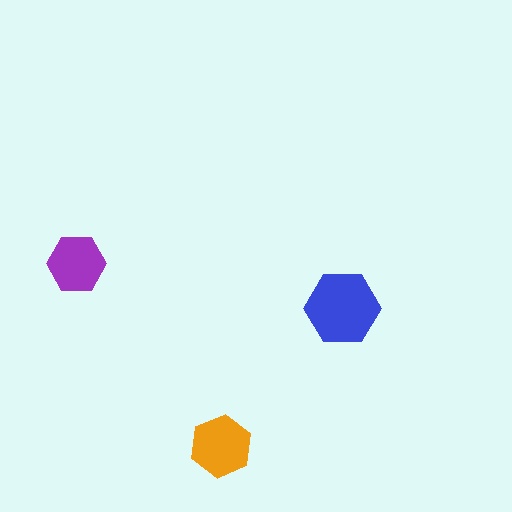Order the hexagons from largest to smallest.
the blue one, the orange one, the purple one.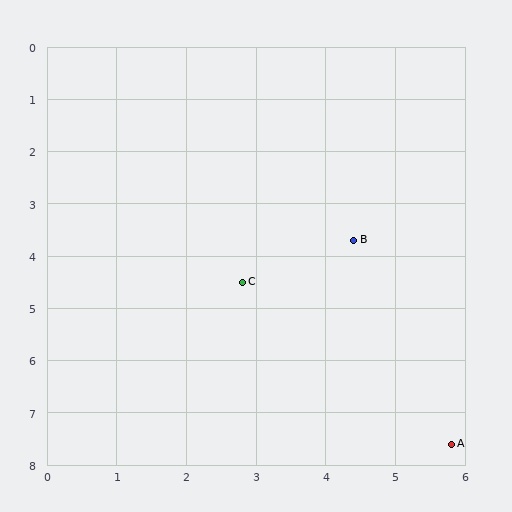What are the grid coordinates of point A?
Point A is at approximately (5.8, 7.6).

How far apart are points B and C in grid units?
Points B and C are about 1.8 grid units apart.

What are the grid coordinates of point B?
Point B is at approximately (4.4, 3.7).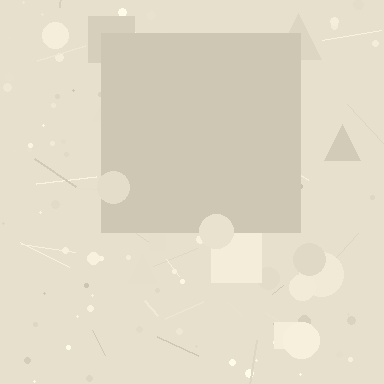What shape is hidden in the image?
A square is hidden in the image.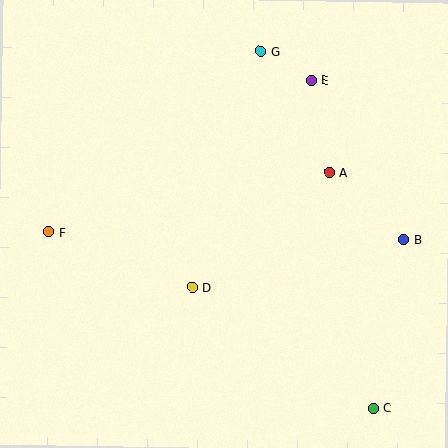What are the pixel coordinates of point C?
Point C is at (373, 409).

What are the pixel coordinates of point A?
Point A is at (329, 172).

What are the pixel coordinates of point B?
Point B is at (404, 239).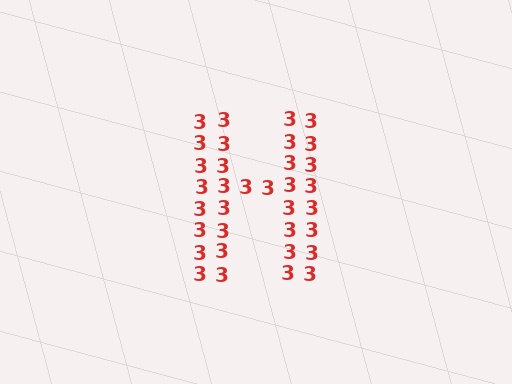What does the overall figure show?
The overall figure shows the letter H.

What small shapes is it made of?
It is made of small digit 3's.